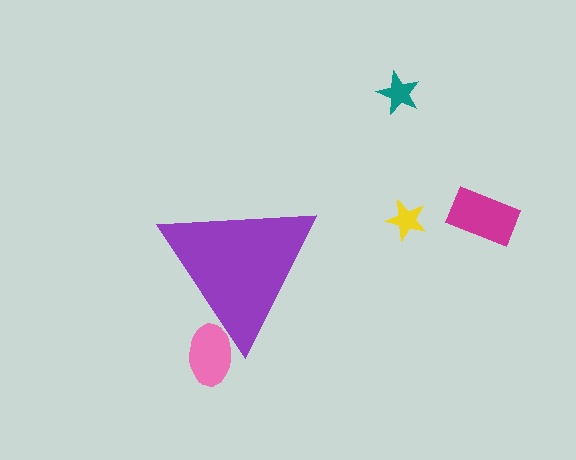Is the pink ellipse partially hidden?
Yes, the pink ellipse is partially hidden behind the purple triangle.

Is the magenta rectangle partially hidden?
No, the magenta rectangle is fully visible.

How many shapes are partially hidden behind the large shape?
1 shape is partially hidden.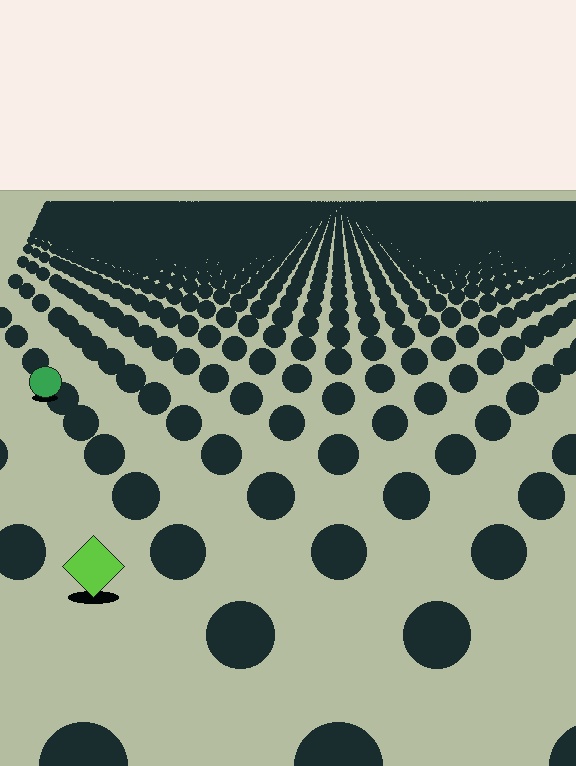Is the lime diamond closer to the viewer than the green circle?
Yes. The lime diamond is closer — you can tell from the texture gradient: the ground texture is coarser near it.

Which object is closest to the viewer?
The lime diamond is closest. The texture marks near it are larger and more spread out.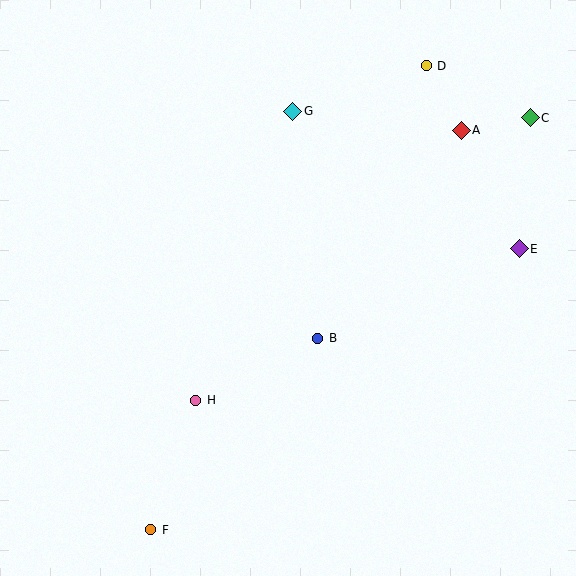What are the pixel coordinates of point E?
Point E is at (519, 249).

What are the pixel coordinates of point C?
Point C is at (530, 118).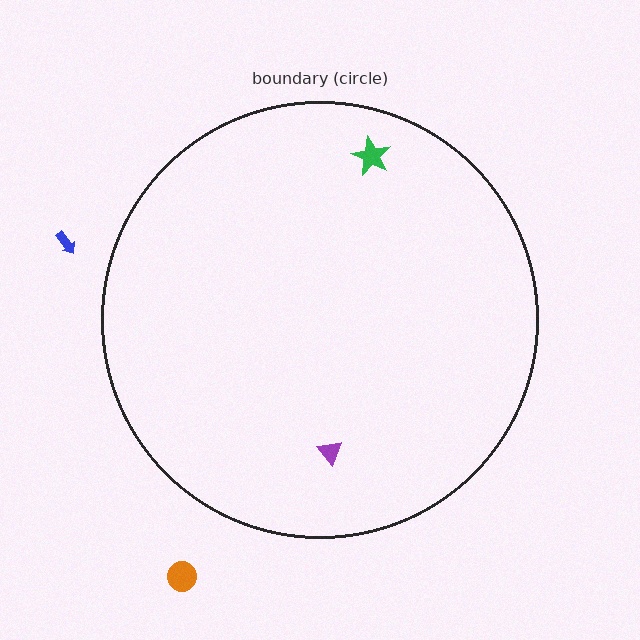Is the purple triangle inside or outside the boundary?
Inside.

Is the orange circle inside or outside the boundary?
Outside.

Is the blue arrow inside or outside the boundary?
Outside.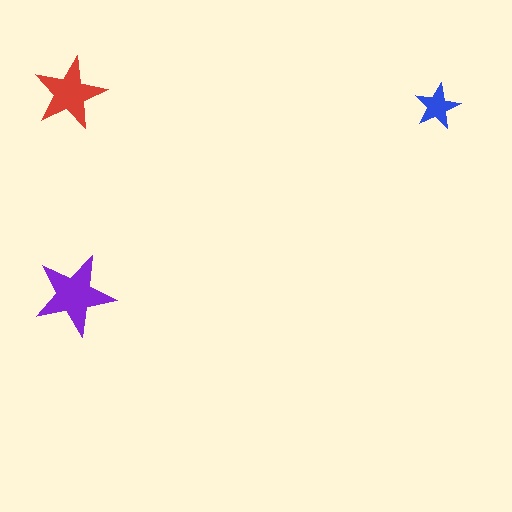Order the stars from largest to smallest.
the purple one, the red one, the blue one.